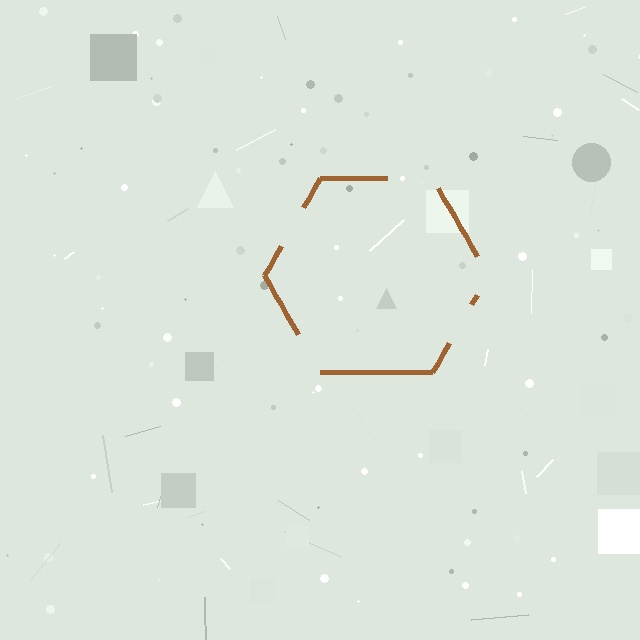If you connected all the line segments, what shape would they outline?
They would outline a hexagon.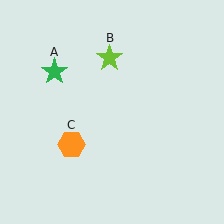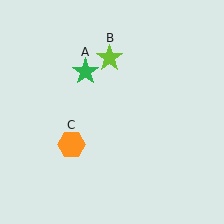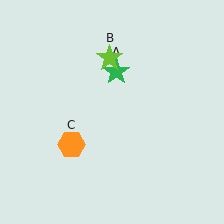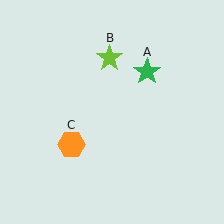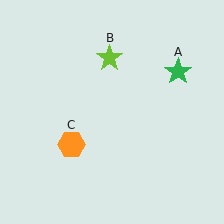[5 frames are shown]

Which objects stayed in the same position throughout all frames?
Lime star (object B) and orange hexagon (object C) remained stationary.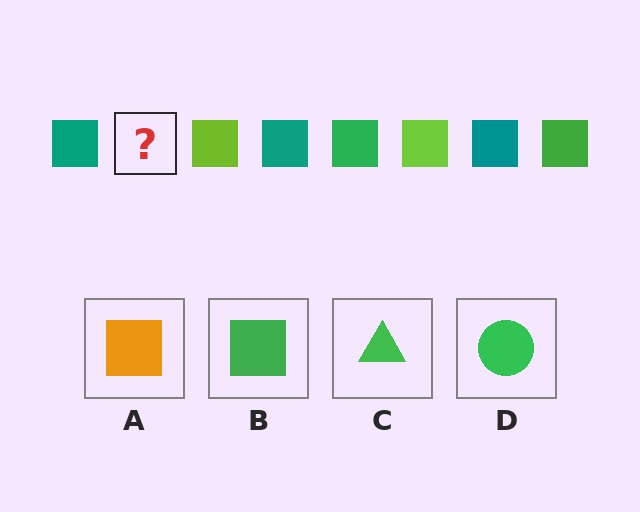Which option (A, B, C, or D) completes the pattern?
B.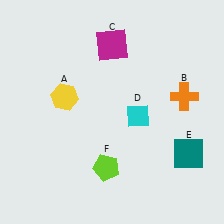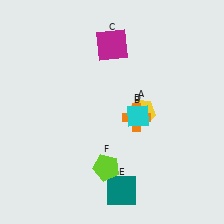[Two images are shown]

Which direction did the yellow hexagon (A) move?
The yellow hexagon (A) moved right.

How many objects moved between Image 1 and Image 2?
3 objects moved between the two images.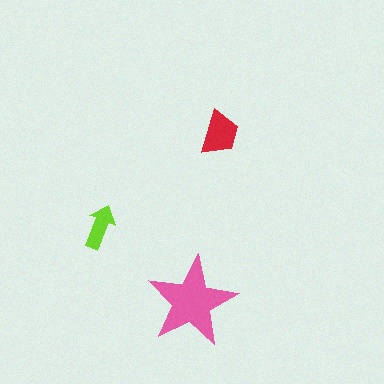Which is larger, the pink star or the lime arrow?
The pink star.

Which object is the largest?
The pink star.